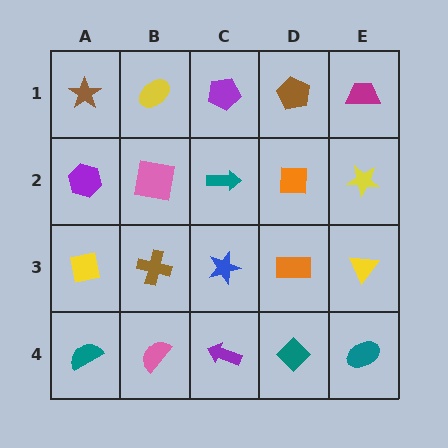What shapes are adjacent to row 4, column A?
A yellow square (row 3, column A), a pink semicircle (row 4, column B).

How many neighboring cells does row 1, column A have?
2.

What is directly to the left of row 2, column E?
An orange square.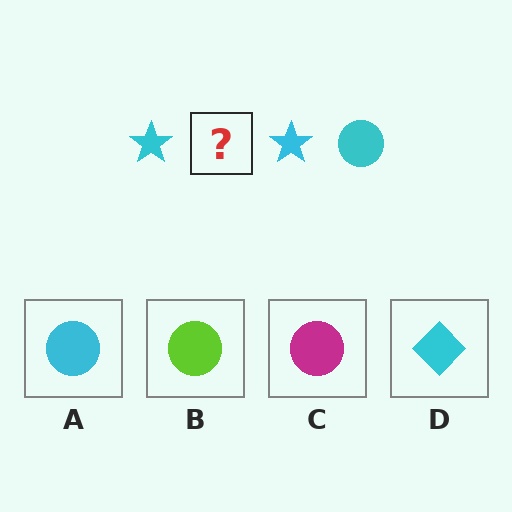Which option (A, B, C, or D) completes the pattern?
A.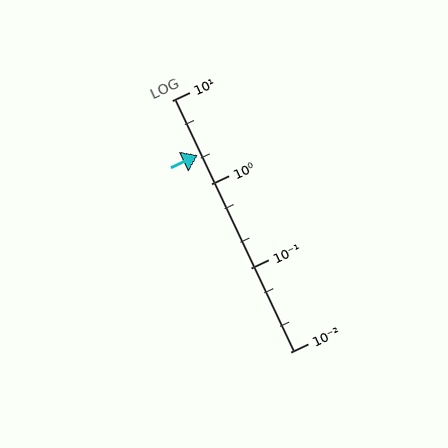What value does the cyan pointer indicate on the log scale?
The pointer indicates approximately 2.2.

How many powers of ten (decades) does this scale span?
The scale spans 3 decades, from 0.01 to 10.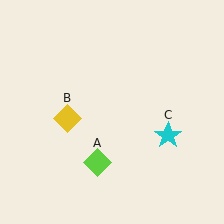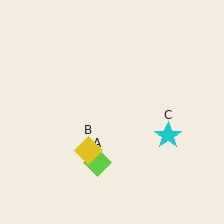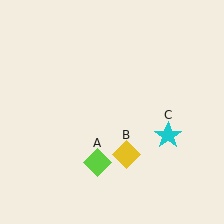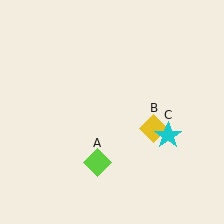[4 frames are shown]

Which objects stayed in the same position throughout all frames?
Lime diamond (object A) and cyan star (object C) remained stationary.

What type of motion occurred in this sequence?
The yellow diamond (object B) rotated counterclockwise around the center of the scene.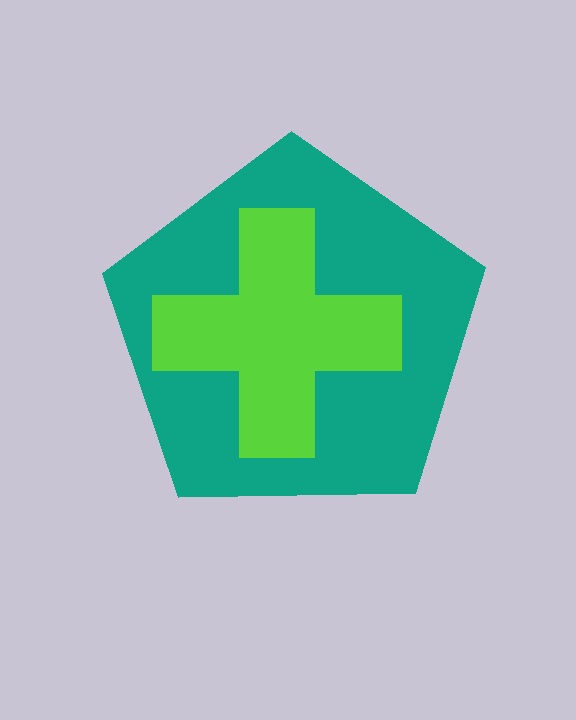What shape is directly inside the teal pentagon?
The lime cross.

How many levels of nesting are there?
2.